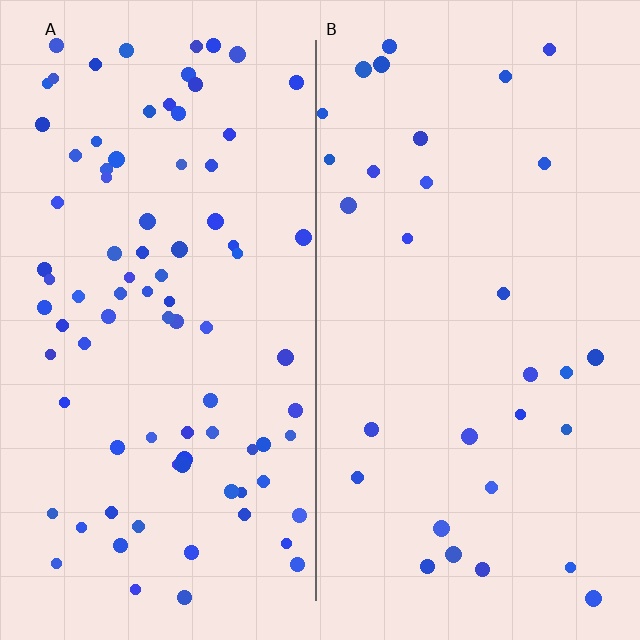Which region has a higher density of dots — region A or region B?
A (the left).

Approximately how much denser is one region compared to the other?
Approximately 2.8× — region A over region B.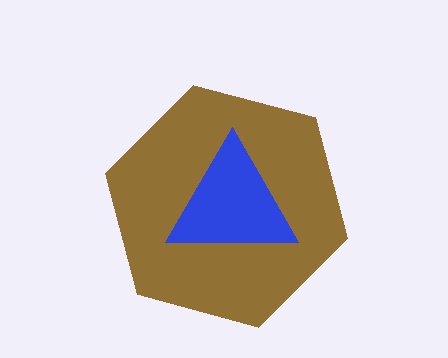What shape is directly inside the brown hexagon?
The blue triangle.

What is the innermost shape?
The blue triangle.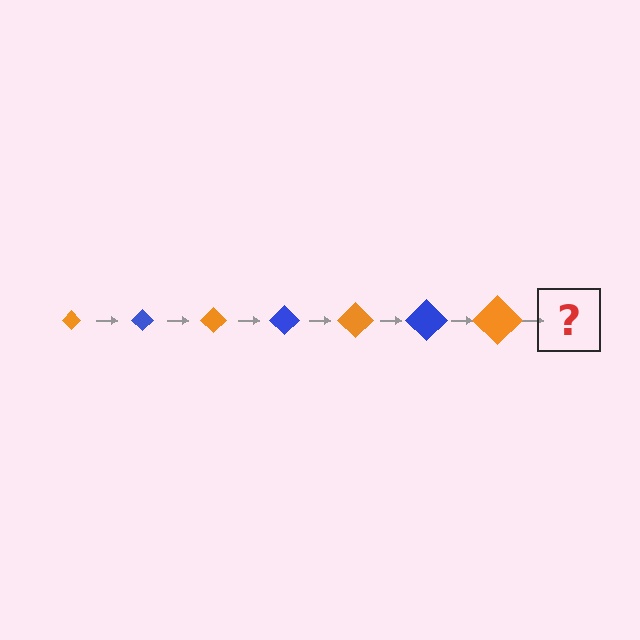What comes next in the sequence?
The next element should be a blue diamond, larger than the previous one.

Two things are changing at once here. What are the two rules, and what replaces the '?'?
The two rules are that the diamond grows larger each step and the color cycles through orange and blue. The '?' should be a blue diamond, larger than the previous one.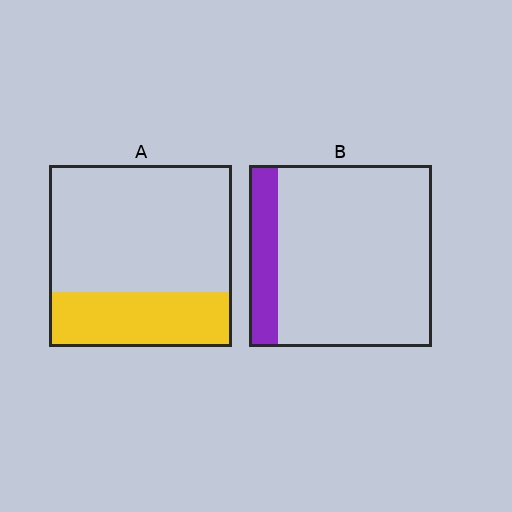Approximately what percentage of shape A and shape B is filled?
A is approximately 30% and B is approximately 15%.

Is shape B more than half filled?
No.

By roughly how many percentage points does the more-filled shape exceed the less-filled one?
By roughly 15 percentage points (A over B).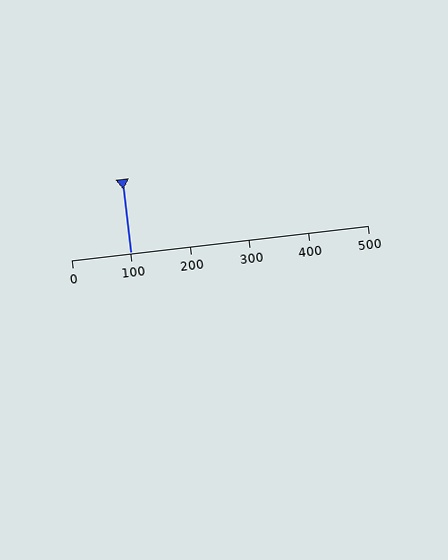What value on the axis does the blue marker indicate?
The marker indicates approximately 100.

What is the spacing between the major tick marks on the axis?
The major ticks are spaced 100 apart.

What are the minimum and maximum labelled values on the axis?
The axis runs from 0 to 500.